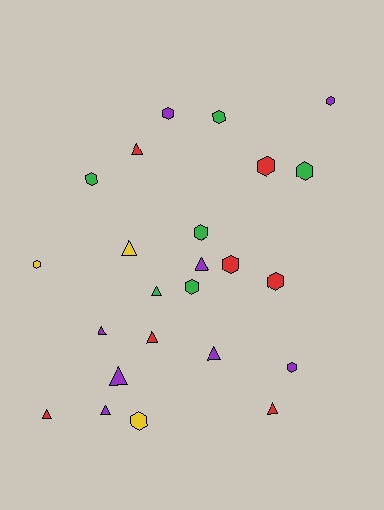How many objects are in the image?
There are 24 objects.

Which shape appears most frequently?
Hexagon, with 13 objects.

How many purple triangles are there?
There are 5 purple triangles.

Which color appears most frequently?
Purple, with 8 objects.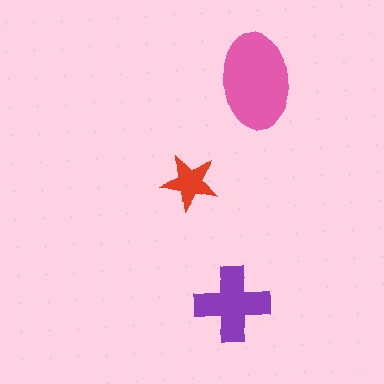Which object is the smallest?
The red star.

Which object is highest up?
The pink ellipse is topmost.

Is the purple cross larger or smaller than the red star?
Larger.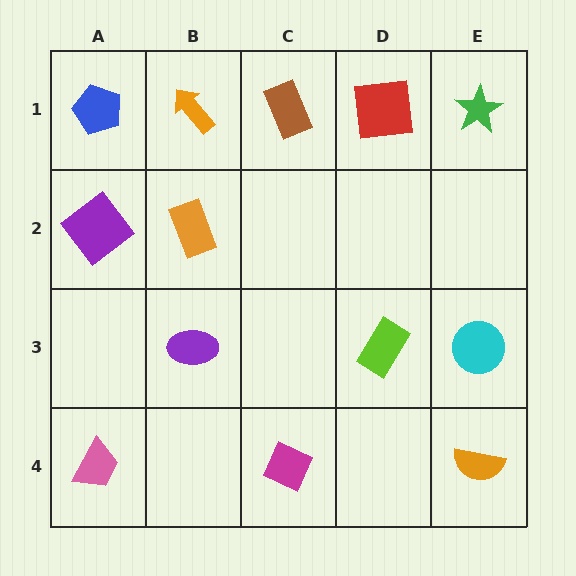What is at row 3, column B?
A purple ellipse.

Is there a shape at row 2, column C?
No, that cell is empty.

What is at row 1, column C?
A brown rectangle.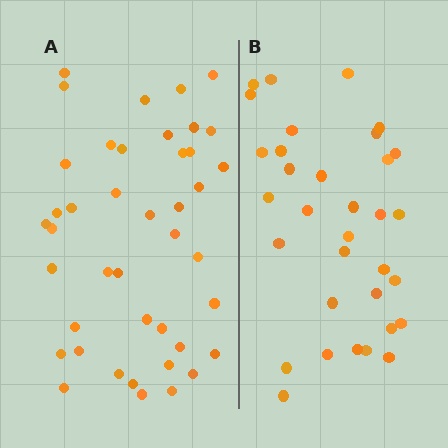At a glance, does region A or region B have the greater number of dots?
Region A (the left region) has more dots.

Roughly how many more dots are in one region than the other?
Region A has roughly 8 or so more dots than region B.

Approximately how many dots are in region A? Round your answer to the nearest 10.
About 40 dots. (The exact count is 42, which rounds to 40.)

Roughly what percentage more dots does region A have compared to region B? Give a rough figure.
About 25% more.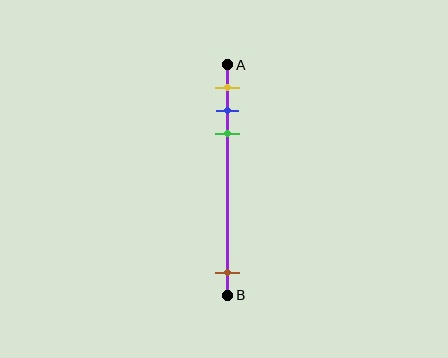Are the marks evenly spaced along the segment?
No, the marks are not evenly spaced.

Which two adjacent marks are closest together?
The blue and green marks are the closest adjacent pair.